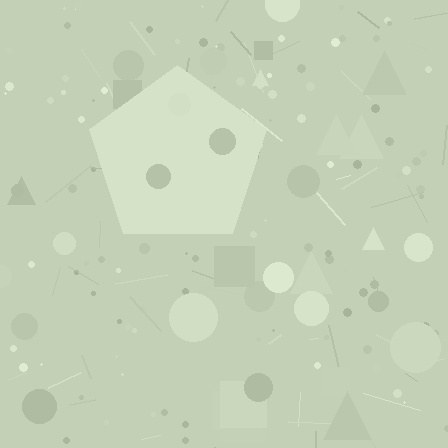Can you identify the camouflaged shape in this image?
The camouflaged shape is a pentagon.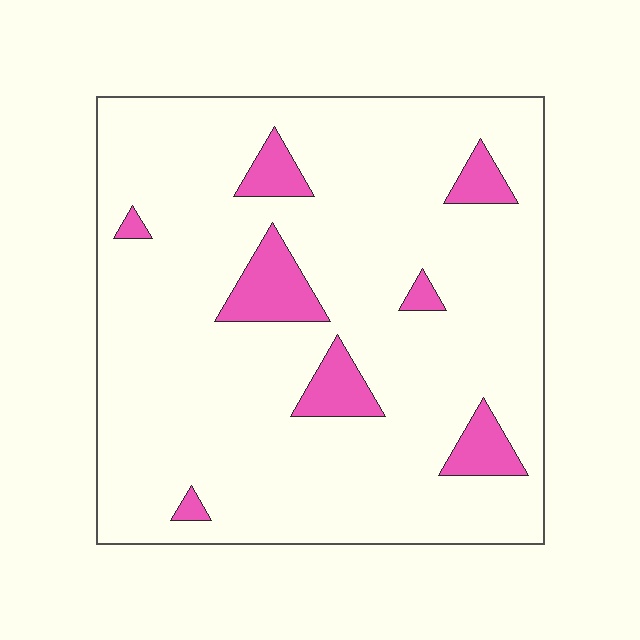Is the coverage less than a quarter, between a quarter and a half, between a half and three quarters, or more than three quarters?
Less than a quarter.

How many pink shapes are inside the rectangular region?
8.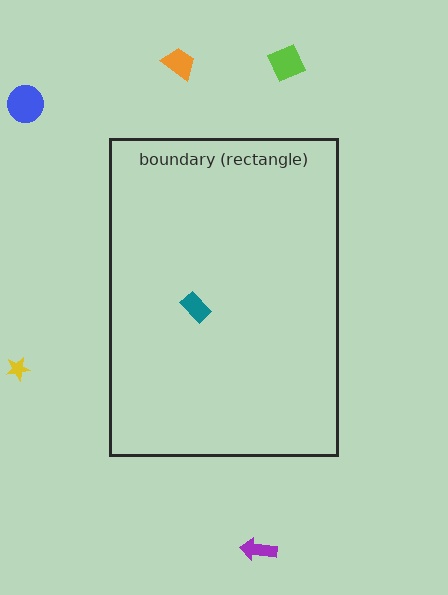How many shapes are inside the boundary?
1 inside, 5 outside.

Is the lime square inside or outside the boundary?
Outside.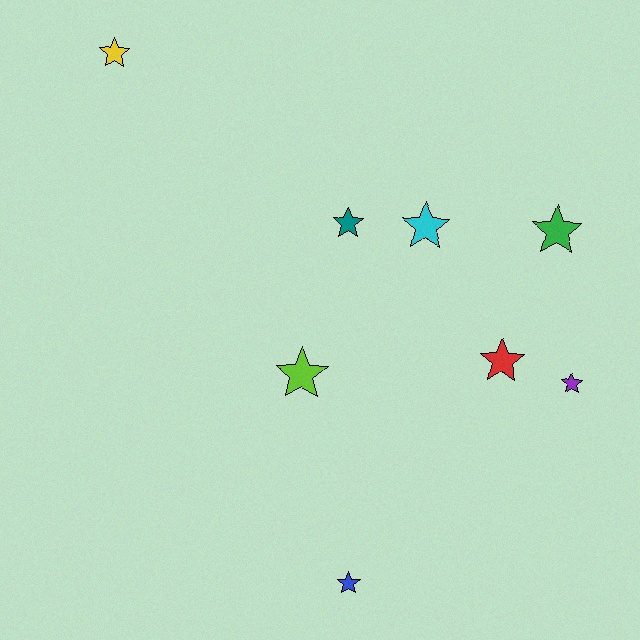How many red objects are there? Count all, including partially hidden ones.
There is 1 red object.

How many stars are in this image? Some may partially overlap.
There are 8 stars.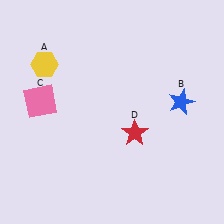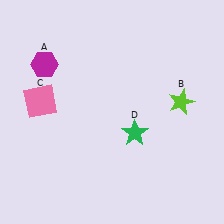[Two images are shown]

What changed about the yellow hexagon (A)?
In Image 1, A is yellow. In Image 2, it changed to magenta.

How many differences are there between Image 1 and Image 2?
There are 3 differences between the two images.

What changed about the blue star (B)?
In Image 1, B is blue. In Image 2, it changed to lime.